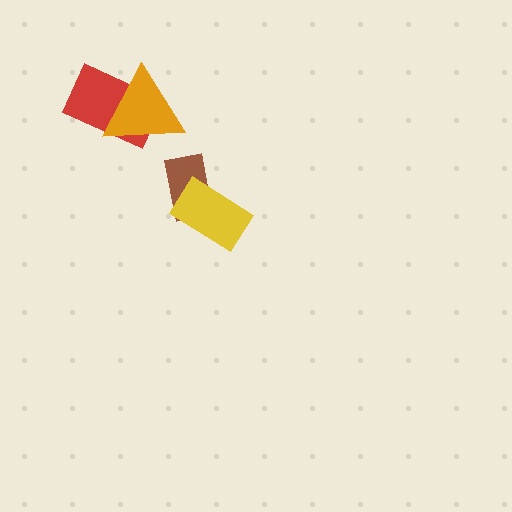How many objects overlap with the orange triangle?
1 object overlaps with the orange triangle.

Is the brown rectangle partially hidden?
Yes, it is partially covered by another shape.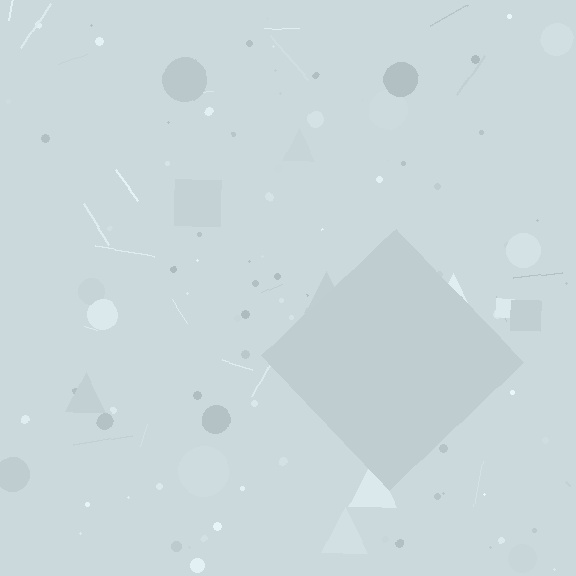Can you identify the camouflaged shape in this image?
The camouflaged shape is a diamond.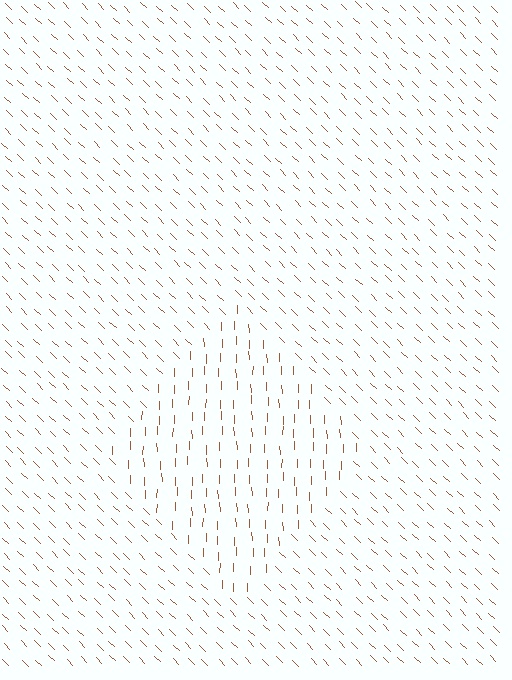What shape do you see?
I see a diamond.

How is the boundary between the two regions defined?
The boundary is defined purely by a change in line orientation (approximately 45 degrees difference). All lines are the same color and thickness.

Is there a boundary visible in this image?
Yes, there is a texture boundary formed by a change in line orientation.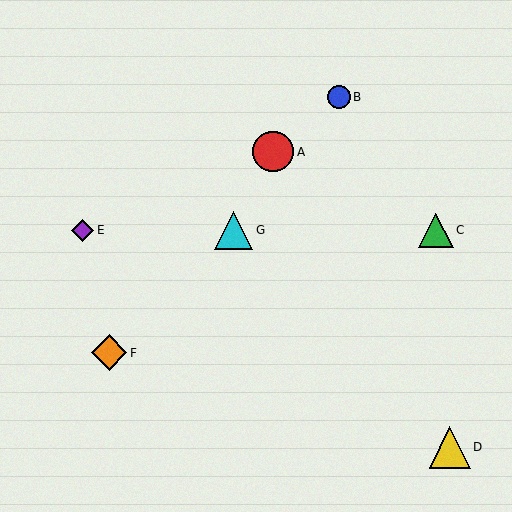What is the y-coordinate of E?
Object E is at y≈230.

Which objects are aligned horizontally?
Objects C, E, G are aligned horizontally.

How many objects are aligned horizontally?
3 objects (C, E, G) are aligned horizontally.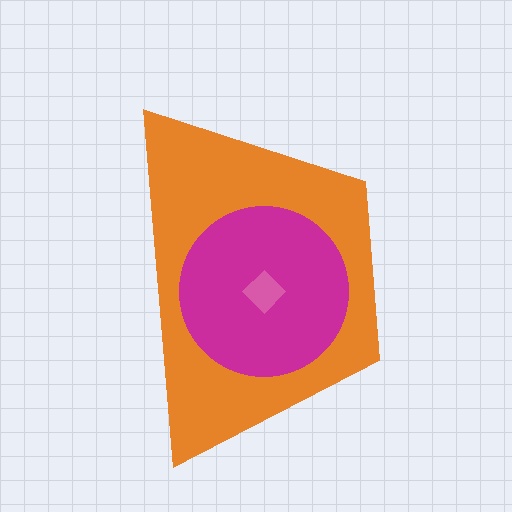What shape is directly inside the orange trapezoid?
The magenta circle.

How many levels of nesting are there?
3.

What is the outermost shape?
The orange trapezoid.